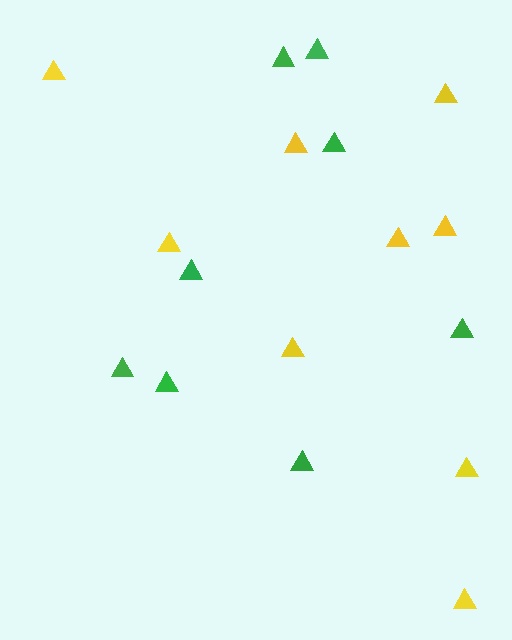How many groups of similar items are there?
There are 2 groups: one group of yellow triangles (9) and one group of green triangles (8).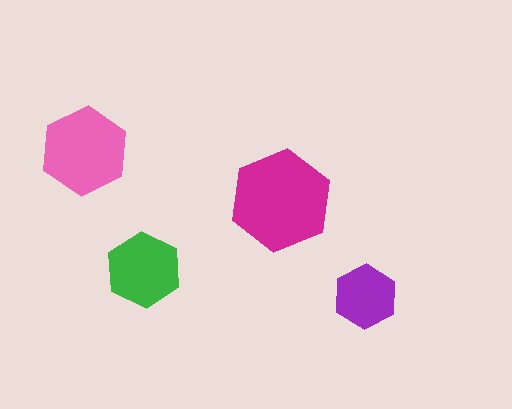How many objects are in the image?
There are 4 objects in the image.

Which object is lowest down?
The purple hexagon is bottommost.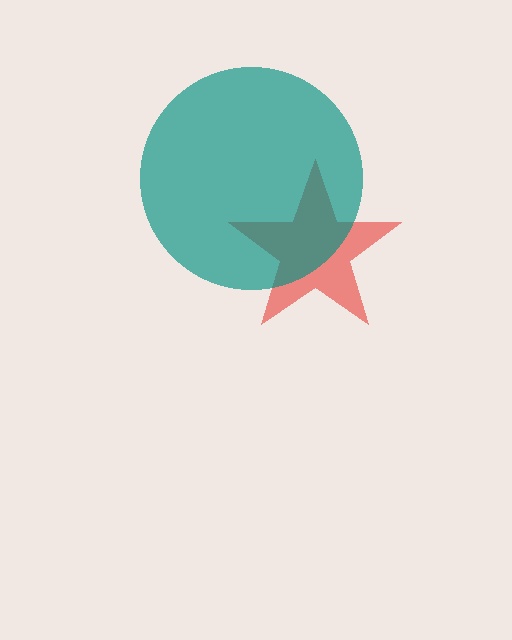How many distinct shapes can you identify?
There are 2 distinct shapes: a red star, a teal circle.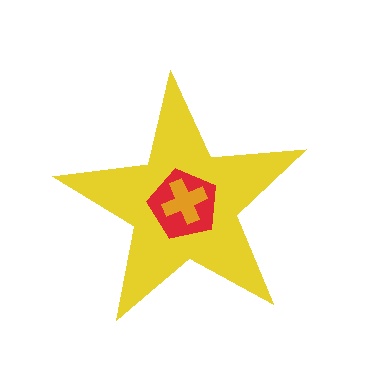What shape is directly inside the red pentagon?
The orange cross.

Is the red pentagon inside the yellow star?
Yes.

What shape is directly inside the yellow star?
The red pentagon.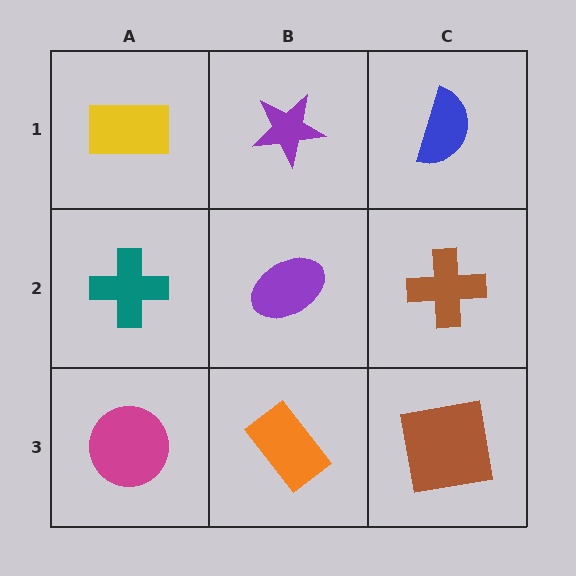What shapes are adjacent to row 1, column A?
A teal cross (row 2, column A), a purple star (row 1, column B).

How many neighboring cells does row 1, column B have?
3.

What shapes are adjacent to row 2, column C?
A blue semicircle (row 1, column C), a brown square (row 3, column C), a purple ellipse (row 2, column B).